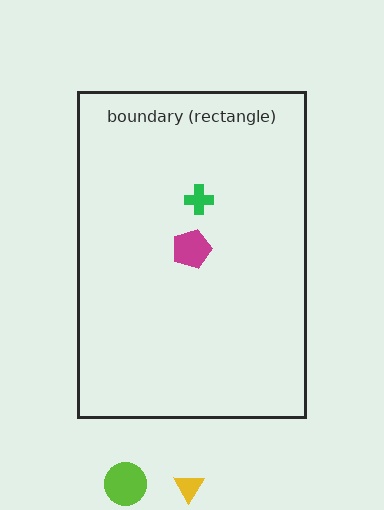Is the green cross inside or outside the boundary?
Inside.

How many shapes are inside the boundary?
2 inside, 2 outside.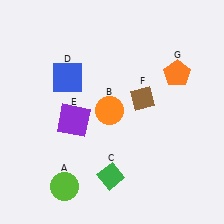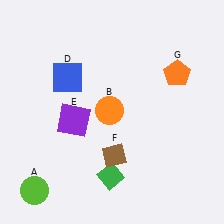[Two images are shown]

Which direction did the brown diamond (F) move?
The brown diamond (F) moved down.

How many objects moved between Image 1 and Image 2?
2 objects moved between the two images.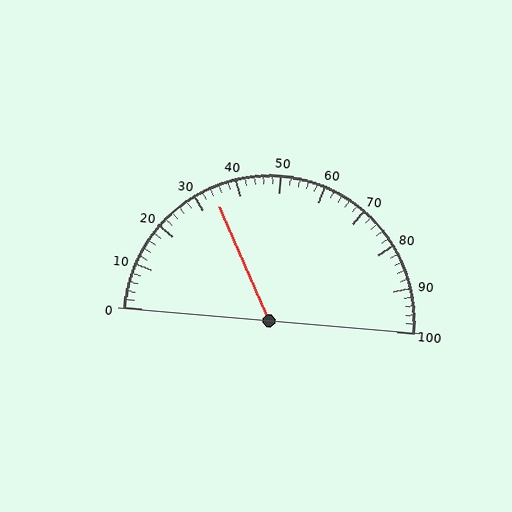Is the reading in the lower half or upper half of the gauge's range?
The reading is in the lower half of the range (0 to 100).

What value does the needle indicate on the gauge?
The needle indicates approximately 34.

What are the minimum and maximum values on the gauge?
The gauge ranges from 0 to 100.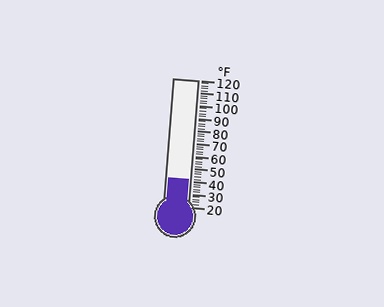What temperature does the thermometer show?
The thermometer shows approximately 42°F.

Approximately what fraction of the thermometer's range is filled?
The thermometer is filled to approximately 20% of its range.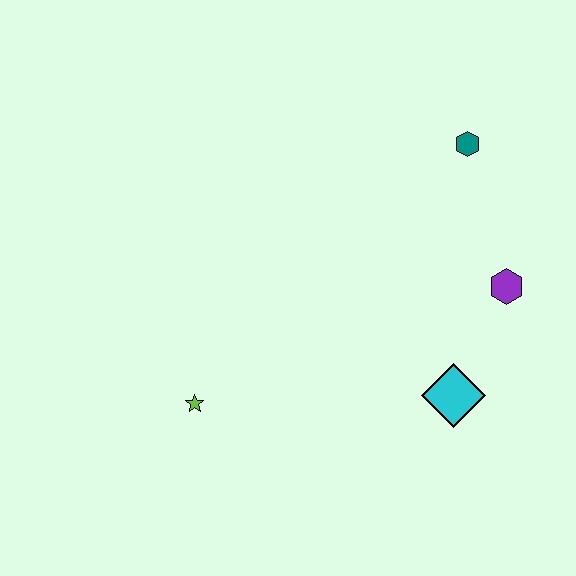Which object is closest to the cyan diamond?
The purple hexagon is closest to the cyan diamond.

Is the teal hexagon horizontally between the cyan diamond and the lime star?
No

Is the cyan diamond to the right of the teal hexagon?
No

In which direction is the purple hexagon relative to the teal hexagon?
The purple hexagon is below the teal hexagon.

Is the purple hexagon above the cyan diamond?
Yes